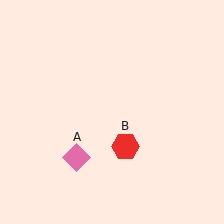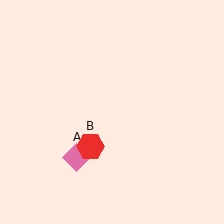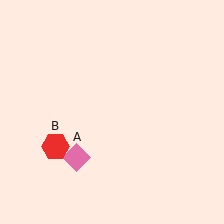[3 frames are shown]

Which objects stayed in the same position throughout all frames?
Pink diamond (object A) remained stationary.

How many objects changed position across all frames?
1 object changed position: red hexagon (object B).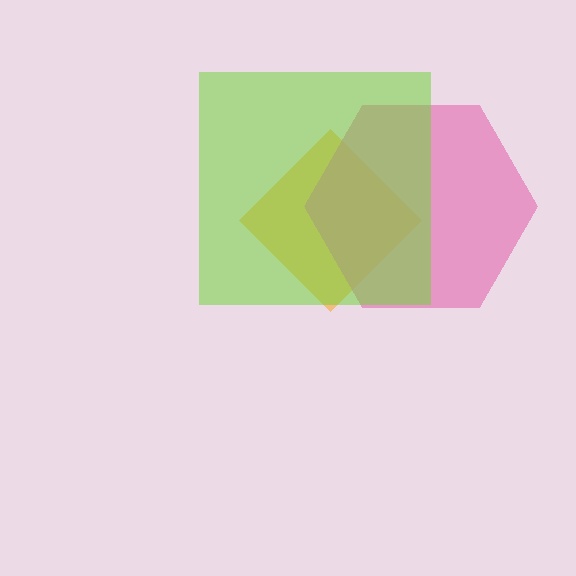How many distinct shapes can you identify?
There are 3 distinct shapes: an orange diamond, a pink hexagon, a lime square.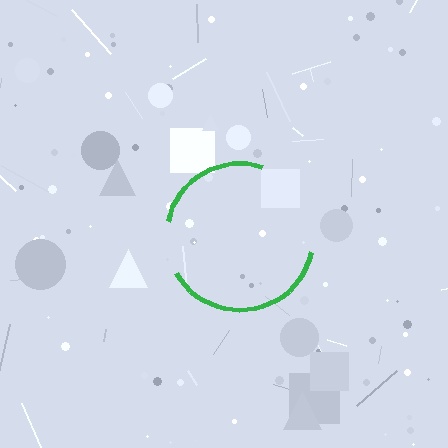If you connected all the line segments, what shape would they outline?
They would outline a circle.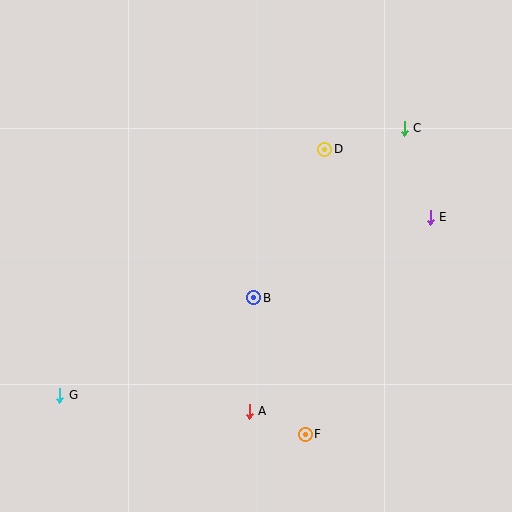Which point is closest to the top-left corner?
Point D is closest to the top-left corner.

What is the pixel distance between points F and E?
The distance between F and E is 250 pixels.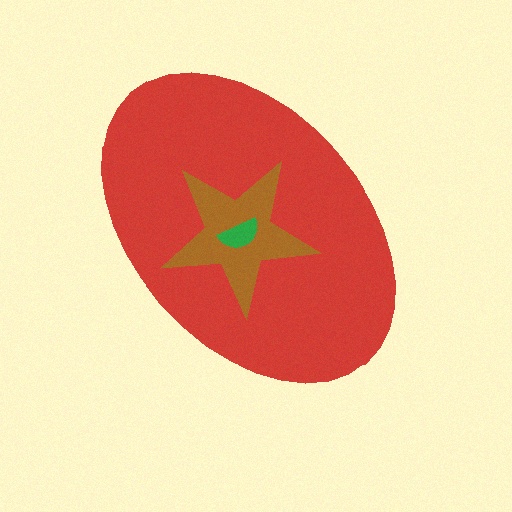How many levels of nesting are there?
3.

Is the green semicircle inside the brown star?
Yes.